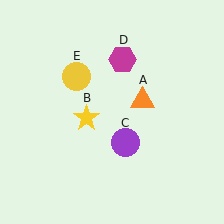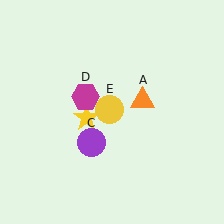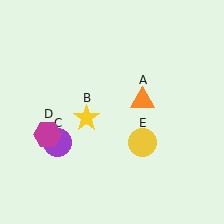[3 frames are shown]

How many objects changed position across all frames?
3 objects changed position: purple circle (object C), magenta hexagon (object D), yellow circle (object E).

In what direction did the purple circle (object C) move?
The purple circle (object C) moved left.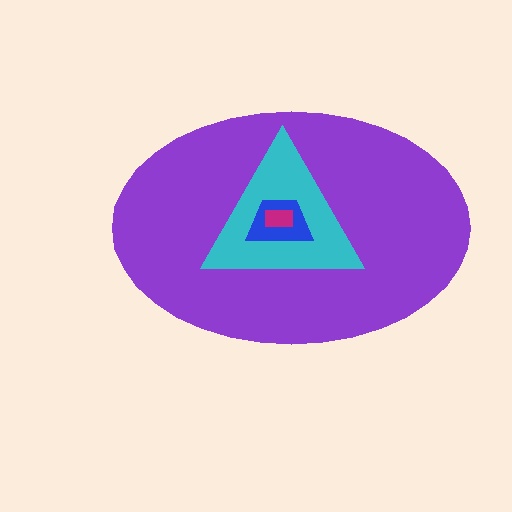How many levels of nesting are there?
4.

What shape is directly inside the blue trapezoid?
The magenta rectangle.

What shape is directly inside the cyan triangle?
The blue trapezoid.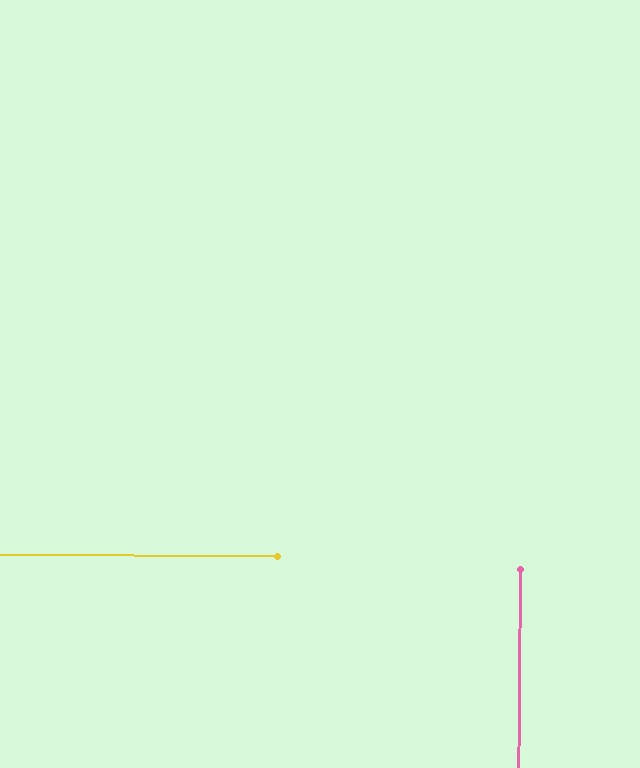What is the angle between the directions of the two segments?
Approximately 90 degrees.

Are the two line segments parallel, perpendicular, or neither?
Perpendicular — they meet at approximately 90°.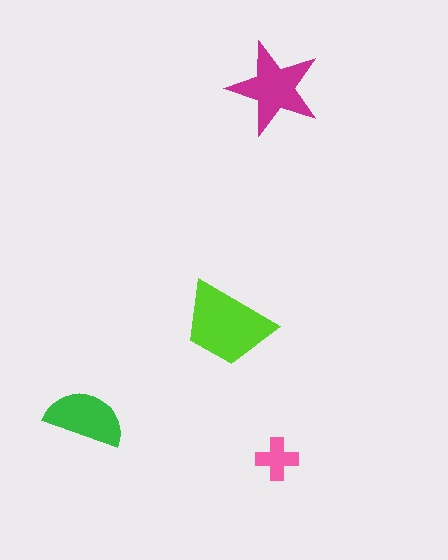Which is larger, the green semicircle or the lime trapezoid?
The lime trapezoid.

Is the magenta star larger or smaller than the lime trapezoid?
Smaller.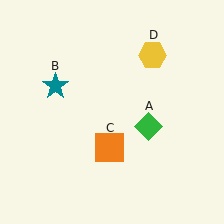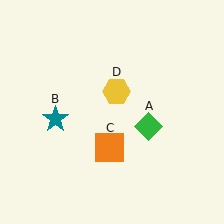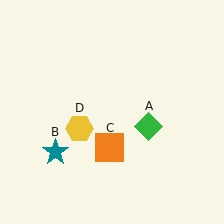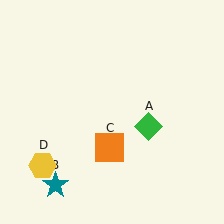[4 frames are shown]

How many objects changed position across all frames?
2 objects changed position: teal star (object B), yellow hexagon (object D).